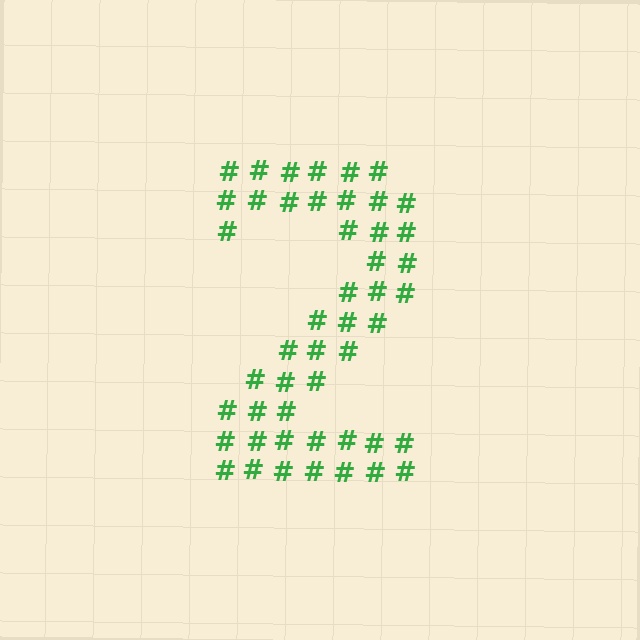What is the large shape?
The large shape is the digit 2.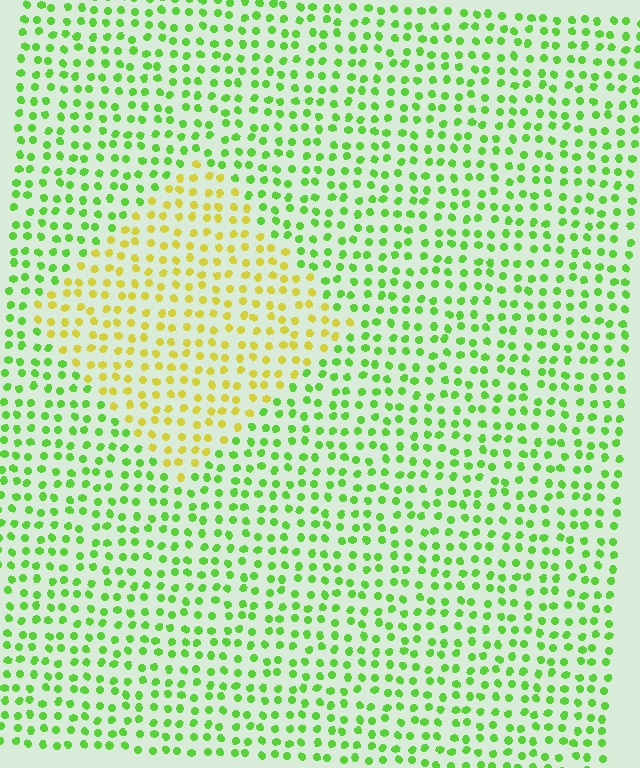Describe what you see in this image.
The image is filled with small lime elements in a uniform arrangement. A diamond-shaped region is visible where the elements are tinted to a slightly different hue, forming a subtle color boundary.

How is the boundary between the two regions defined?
The boundary is defined purely by a slight shift in hue (about 49 degrees). Spacing, size, and orientation are identical on both sides.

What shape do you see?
I see a diamond.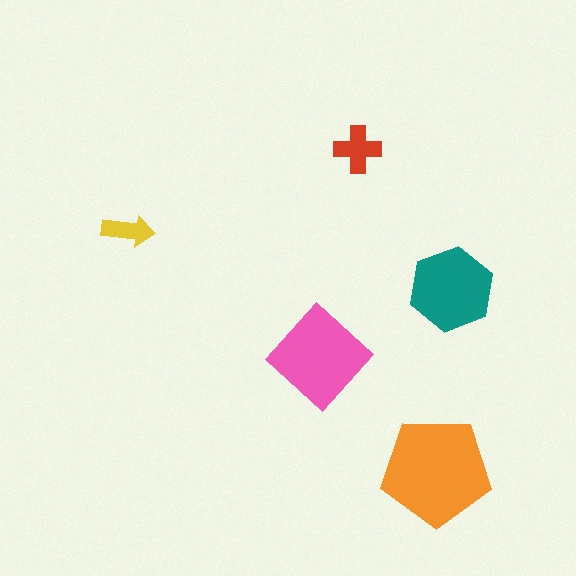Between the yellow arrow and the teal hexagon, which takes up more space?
The teal hexagon.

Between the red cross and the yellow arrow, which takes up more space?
The red cross.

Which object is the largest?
The orange pentagon.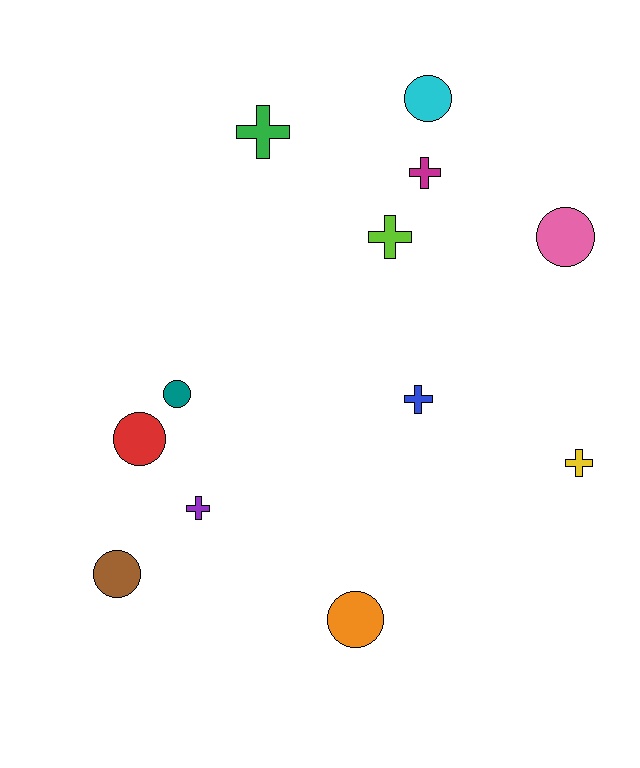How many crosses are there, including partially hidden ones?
There are 6 crosses.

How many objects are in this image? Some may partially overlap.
There are 12 objects.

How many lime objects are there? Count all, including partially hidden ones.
There is 1 lime object.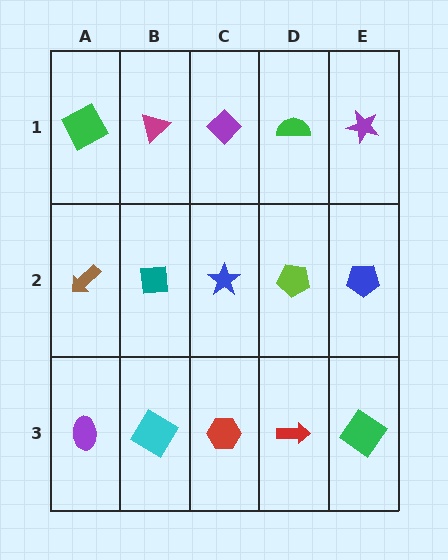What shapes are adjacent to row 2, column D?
A green semicircle (row 1, column D), a red arrow (row 3, column D), a blue star (row 2, column C), a blue pentagon (row 2, column E).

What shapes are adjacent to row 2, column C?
A purple diamond (row 1, column C), a red hexagon (row 3, column C), a teal square (row 2, column B), a lime pentagon (row 2, column D).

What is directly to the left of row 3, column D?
A red hexagon.